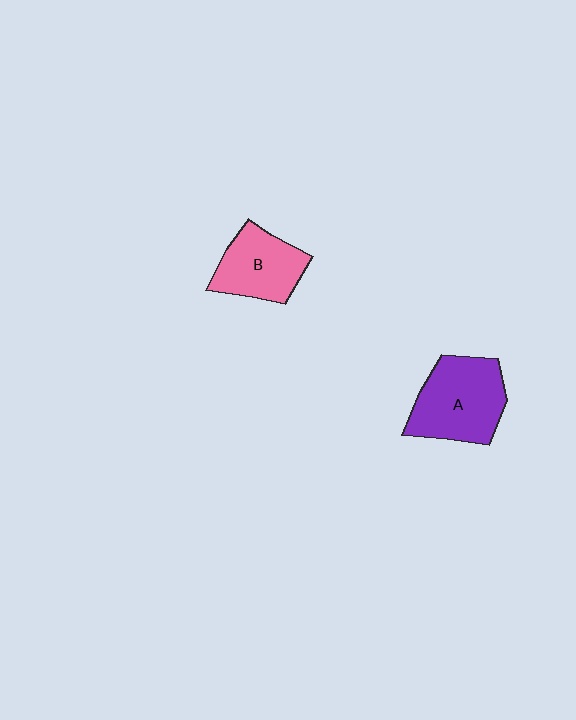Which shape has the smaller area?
Shape B (pink).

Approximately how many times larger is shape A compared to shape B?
Approximately 1.3 times.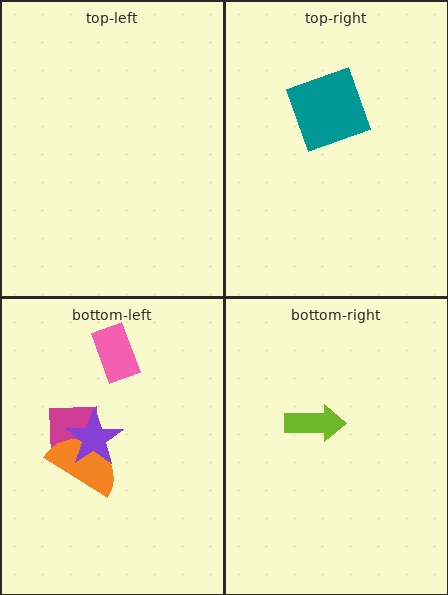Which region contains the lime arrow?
The bottom-right region.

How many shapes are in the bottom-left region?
4.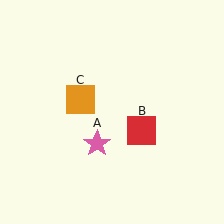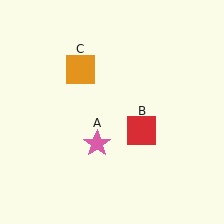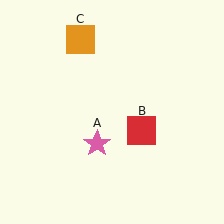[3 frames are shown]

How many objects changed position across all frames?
1 object changed position: orange square (object C).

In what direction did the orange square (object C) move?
The orange square (object C) moved up.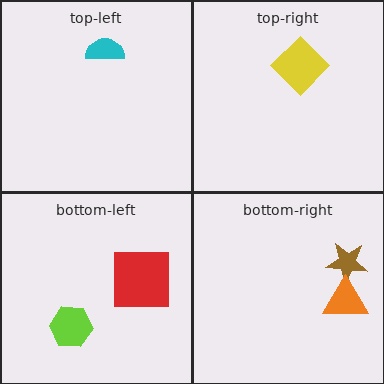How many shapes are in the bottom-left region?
2.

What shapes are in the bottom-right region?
The brown star, the orange triangle.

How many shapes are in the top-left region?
1.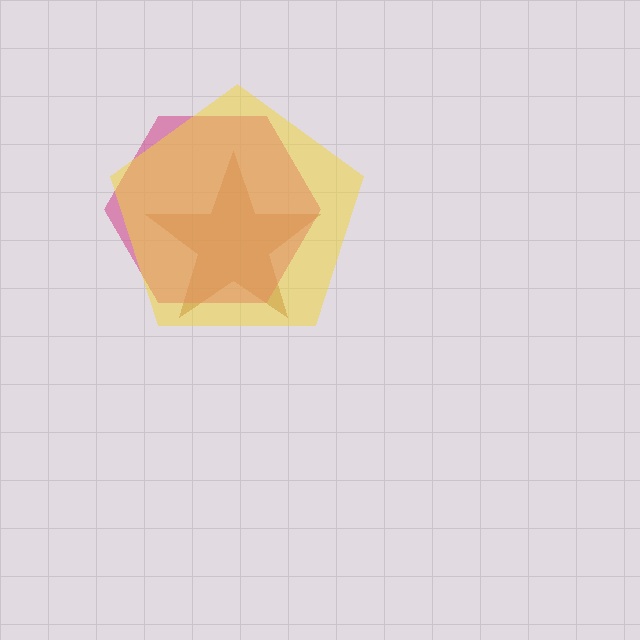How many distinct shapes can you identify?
There are 3 distinct shapes: a brown star, a magenta hexagon, a yellow pentagon.